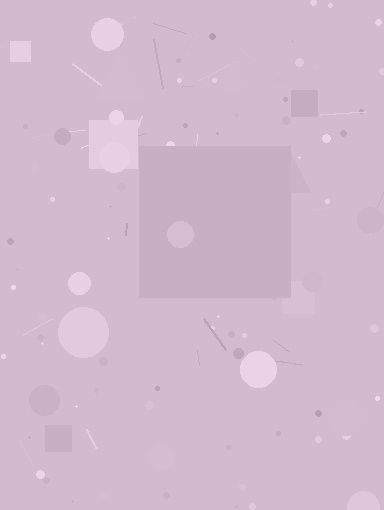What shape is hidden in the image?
A square is hidden in the image.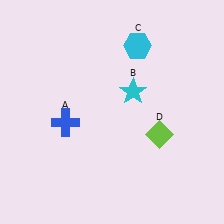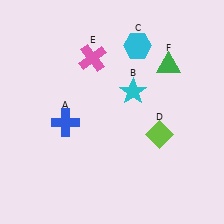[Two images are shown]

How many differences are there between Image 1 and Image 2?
There are 2 differences between the two images.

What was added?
A pink cross (E), a green triangle (F) were added in Image 2.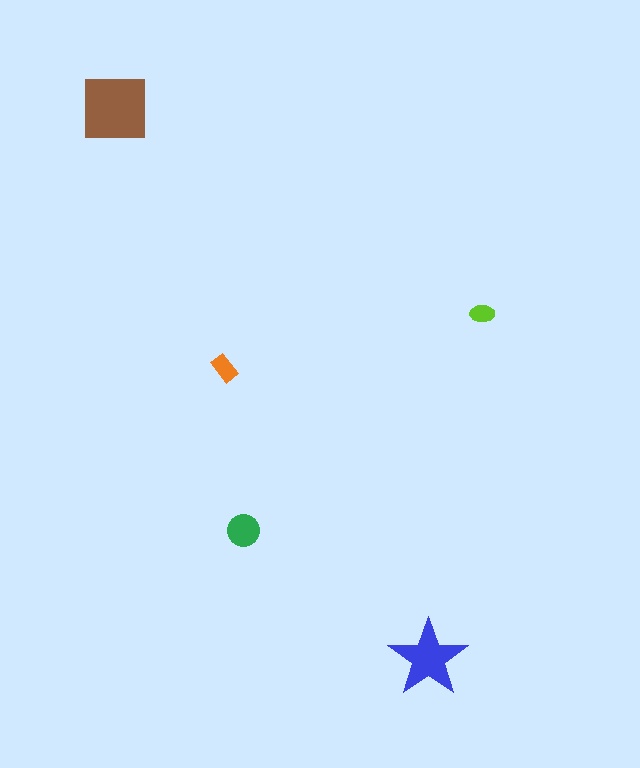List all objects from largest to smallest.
The brown square, the blue star, the green circle, the orange rectangle, the lime ellipse.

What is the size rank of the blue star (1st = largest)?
2nd.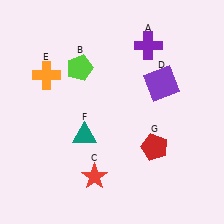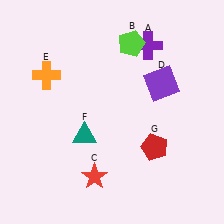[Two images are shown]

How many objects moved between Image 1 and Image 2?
1 object moved between the two images.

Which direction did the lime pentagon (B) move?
The lime pentagon (B) moved right.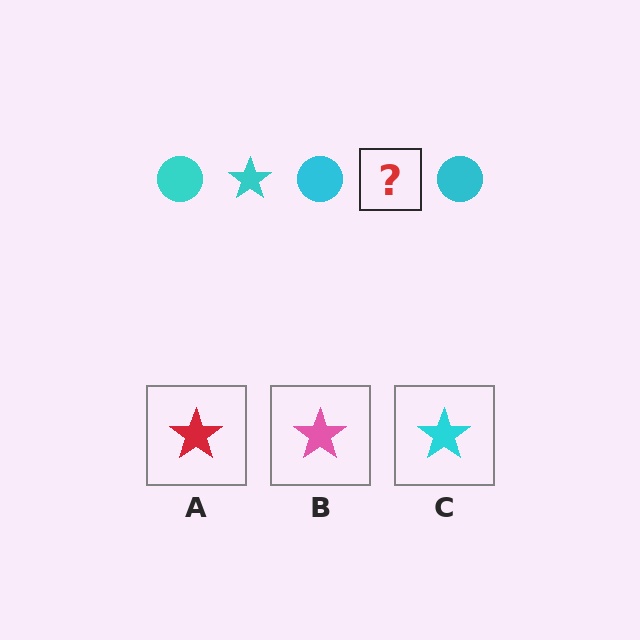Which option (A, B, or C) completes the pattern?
C.